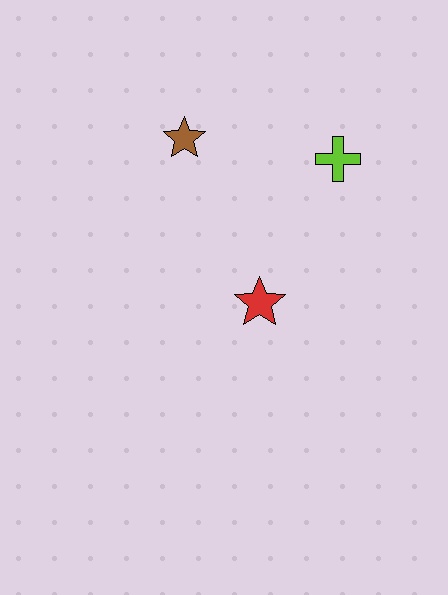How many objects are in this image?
There are 3 objects.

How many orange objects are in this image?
There are no orange objects.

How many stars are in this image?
There are 2 stars.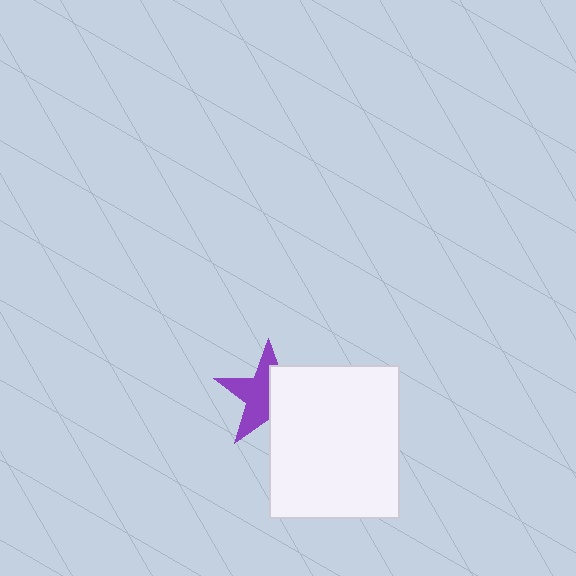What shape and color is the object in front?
The object in front is a white rectangle.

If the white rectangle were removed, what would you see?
You would see the complete purple star.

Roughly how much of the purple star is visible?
About half of it is visible (roughly 55%).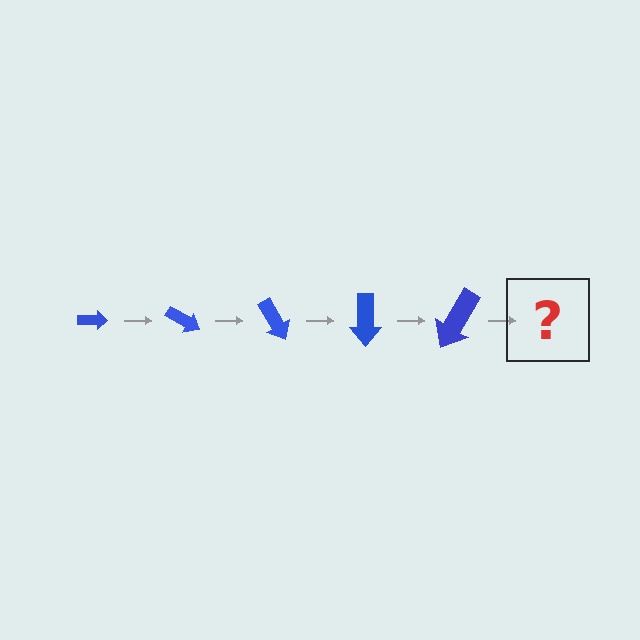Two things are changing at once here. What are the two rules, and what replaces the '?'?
The two rules are that the arrow grows larger each step and it rotates 30 degrees each step. The '?' should be an arrow, larger than the previous one and rotated 150 degrees from the start.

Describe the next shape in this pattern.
It should be an arrow, larger than the previous one and rotated 150 degrees from the start.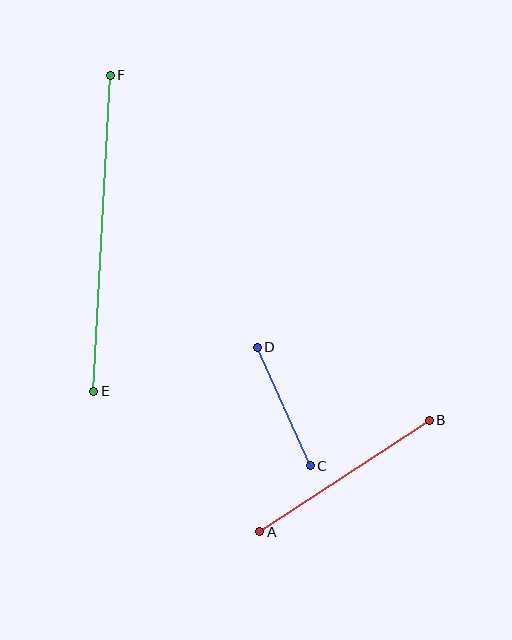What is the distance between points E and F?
The distance is approximately 316 pixels.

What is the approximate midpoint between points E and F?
The midpoint is at approximately (102, 233) pixels.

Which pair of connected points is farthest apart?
Points E and F are farthest apart.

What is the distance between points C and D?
The distance is approximately 130 pixels.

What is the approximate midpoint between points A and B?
The midpoint is at approximately (344, 476) pixels.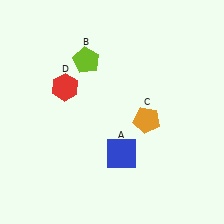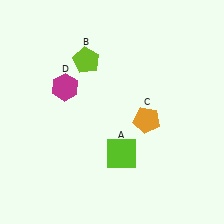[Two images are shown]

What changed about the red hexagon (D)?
In Image 1, D is red. In Image 2, it changed to magenta.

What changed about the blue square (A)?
In Image 1, A is blue. In Image 2, it changed to lime.